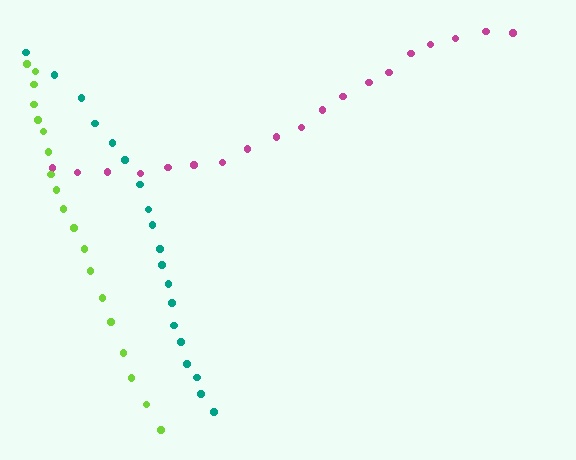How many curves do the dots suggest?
There are 3 distinct paths.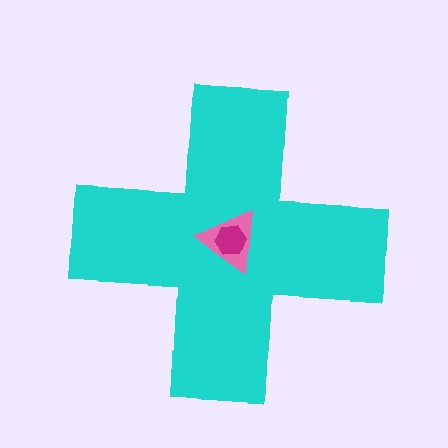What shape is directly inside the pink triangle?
The magenta hexagon.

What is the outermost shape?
The cyan cross.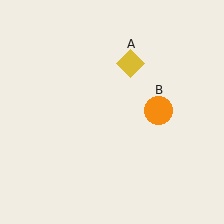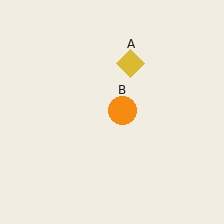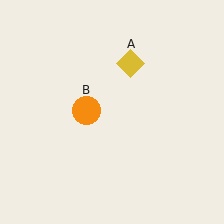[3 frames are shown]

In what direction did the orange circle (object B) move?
The orange circle (object B) moved left.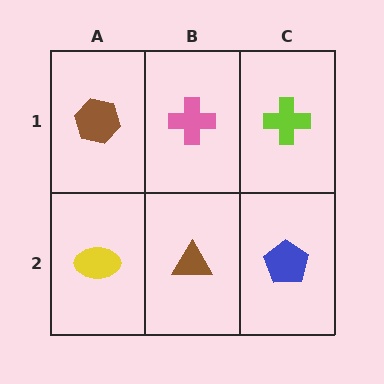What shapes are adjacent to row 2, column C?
A lime cross (row 1, column C), a brown triangle (row 2, column B).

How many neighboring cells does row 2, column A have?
2.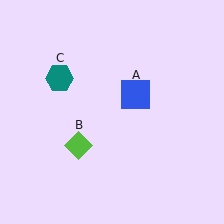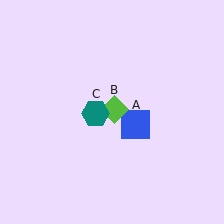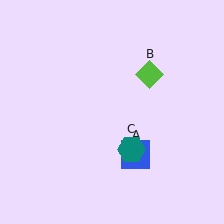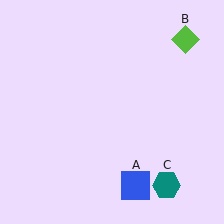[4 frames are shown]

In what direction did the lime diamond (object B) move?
The lime diamond (object B) moved up and to the right.